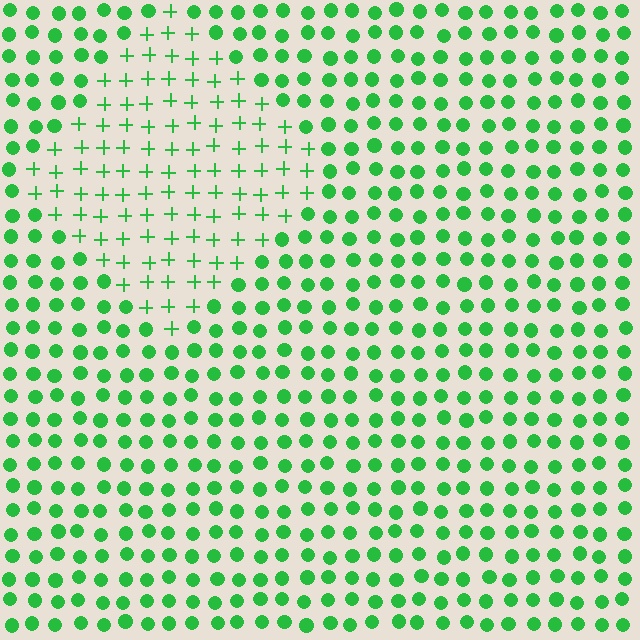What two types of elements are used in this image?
The image uses plus signs inside the diamond region and circles outside it.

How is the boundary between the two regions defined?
The boundary is defined by a change in element shape: plus signs inside vs. circles outside. All elements share the same color and spacing.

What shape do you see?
I see a diamond.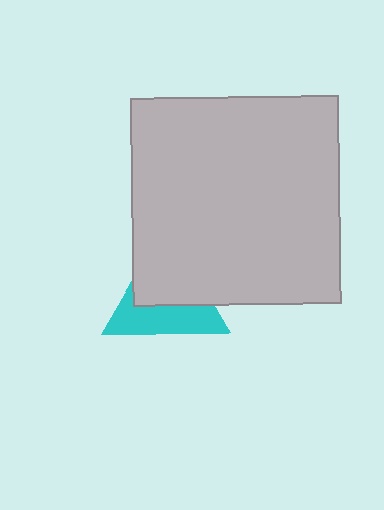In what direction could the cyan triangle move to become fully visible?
The cyan triangle could move toward the lower-left. That would shift it out from behind the light gray square entirely.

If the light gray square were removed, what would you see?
You would see the complete cyan triangle.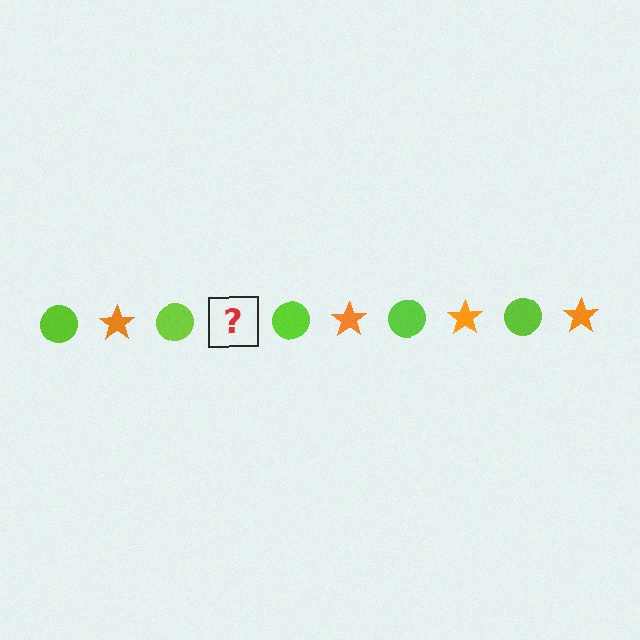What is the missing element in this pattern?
The missing element is an orange star.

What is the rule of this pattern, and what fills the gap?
The rule is that the pattern alternates between lime circle and orange star. The gap should be filled with an orange star.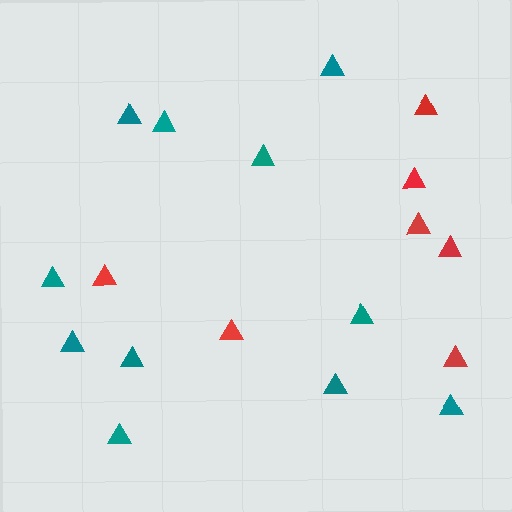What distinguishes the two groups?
There are 2 groups: one group of red triangles (7) and one group of teal triangles (11).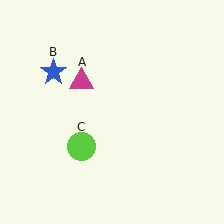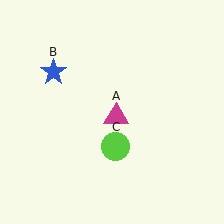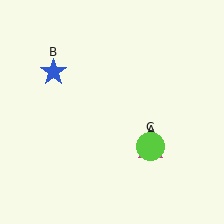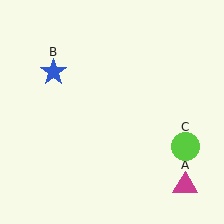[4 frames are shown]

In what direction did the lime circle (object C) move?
The lime circle (object C) moved right.